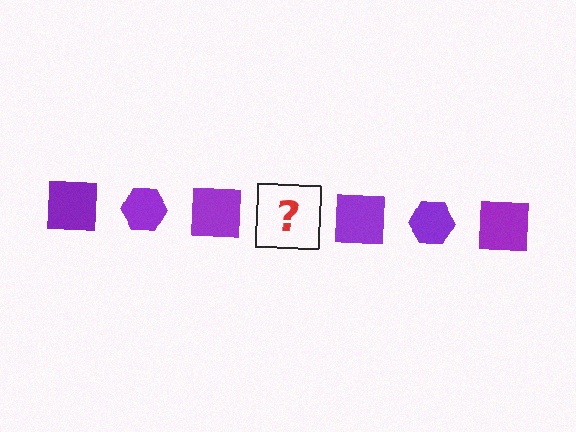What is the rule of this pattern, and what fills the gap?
The rule is that the pattern cycles through square, hexagon shapes in purple. The gap should be filled with a purple hexagon.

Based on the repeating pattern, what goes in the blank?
The blank should be a purple hexagon.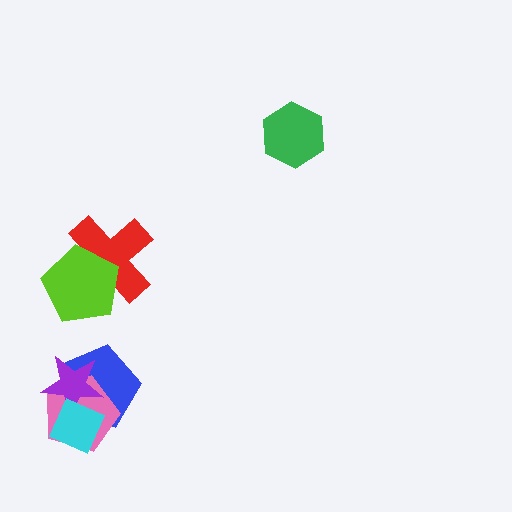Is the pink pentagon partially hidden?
Yes, it is partially covered by another shape.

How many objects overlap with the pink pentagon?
3 objects overlap with the pink pentagon.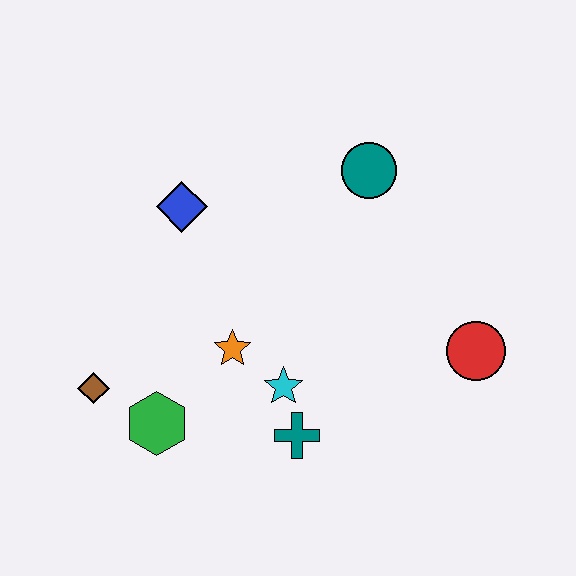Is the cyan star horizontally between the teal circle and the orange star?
Yes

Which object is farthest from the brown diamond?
The red circle is farthest from the brown diamond.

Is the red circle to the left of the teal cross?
No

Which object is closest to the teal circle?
The blue diamond is closest to the teal circle.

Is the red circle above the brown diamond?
Yes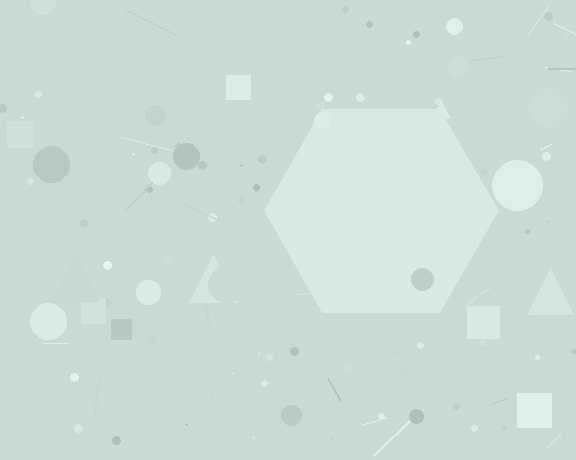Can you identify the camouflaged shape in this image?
The camouflaged shape is a hexagon.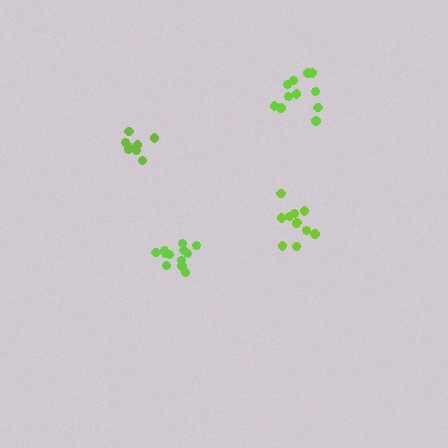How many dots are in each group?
Group 1: 11 dots, Group 2: 12 dots, Group 3: 8 dots, Group 4: 11 dots (42 total).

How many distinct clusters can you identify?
There are 4 distinct clusters.